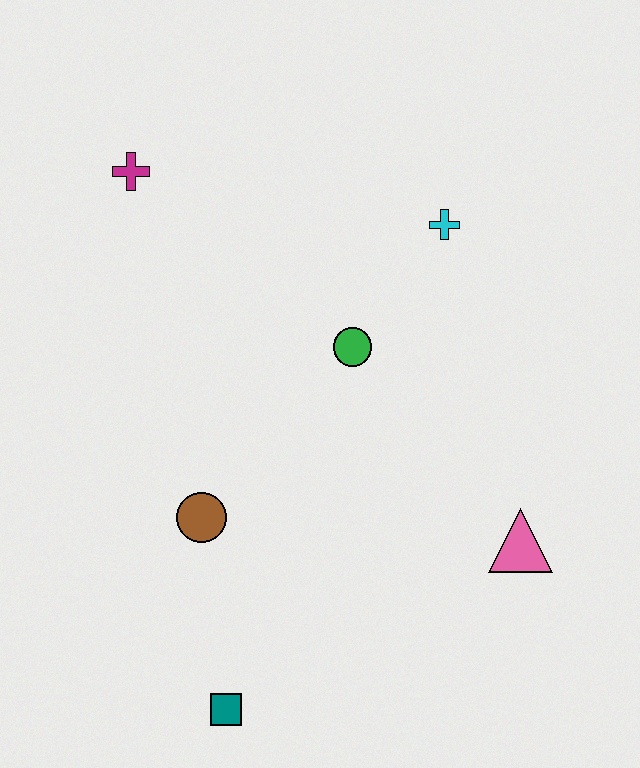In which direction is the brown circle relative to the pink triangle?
The brown circle is to the left of the pink triangle.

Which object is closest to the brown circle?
The teal square is closest to the brown circle.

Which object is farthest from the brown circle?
The cyan cross is farthest from the brown circle.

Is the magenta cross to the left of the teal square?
Yes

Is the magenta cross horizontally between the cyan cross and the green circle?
No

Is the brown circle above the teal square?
Yes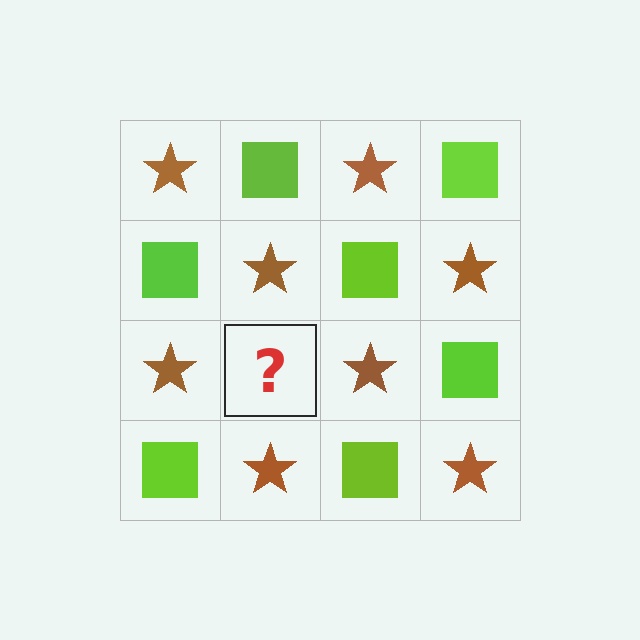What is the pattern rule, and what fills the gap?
The rule is that it alternates brown star and lime square in a checkerboard pattern. The gap should be filled with a lime square.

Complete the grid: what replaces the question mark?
The question mark should be replaced with a lime square.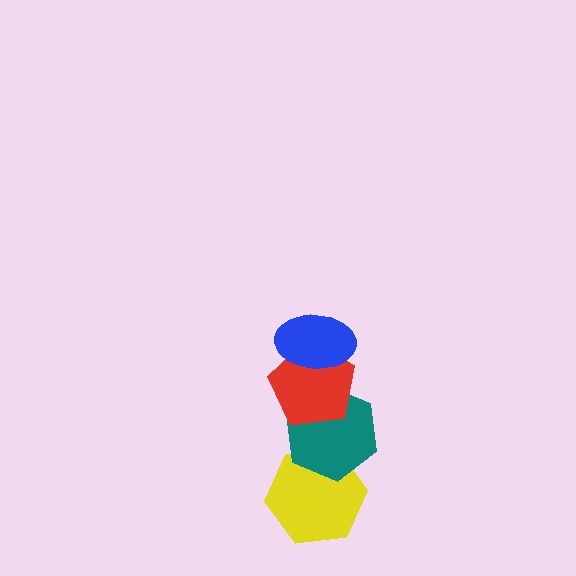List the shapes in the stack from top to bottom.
From top to bottom: the blue ellipse, the red pentagon, the teal hexagon, the yellow hexagon.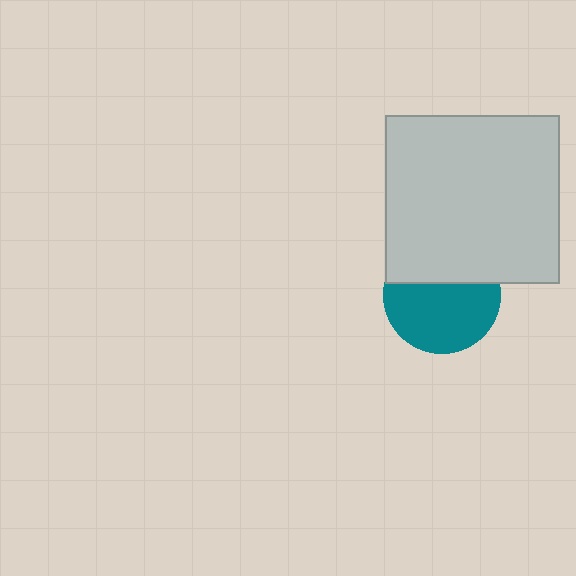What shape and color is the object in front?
The object in front is a light gray rectangle.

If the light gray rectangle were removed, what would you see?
You would see the complete teal circle.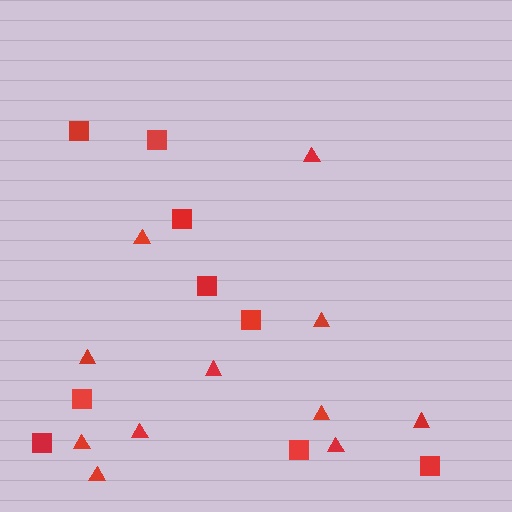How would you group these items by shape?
There are 2 groups: one group of triangles (11) and one group of squares (9).